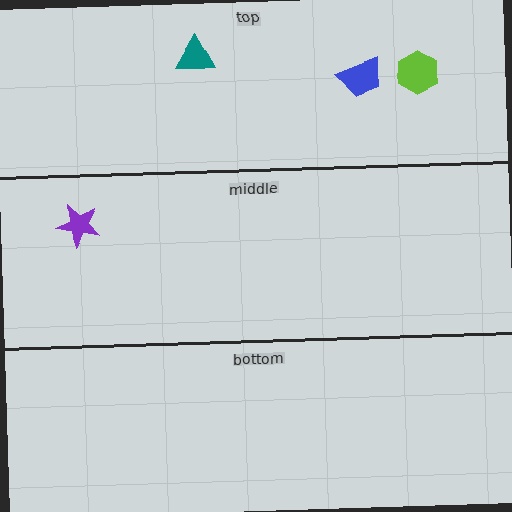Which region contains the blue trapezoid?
The top region.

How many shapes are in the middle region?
1.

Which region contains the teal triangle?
The top region.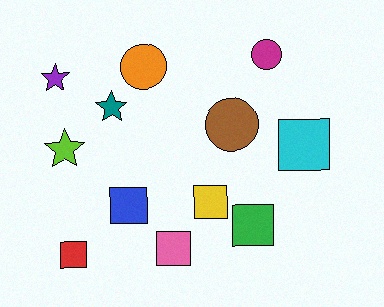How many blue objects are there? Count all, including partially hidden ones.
There is 1 blue object.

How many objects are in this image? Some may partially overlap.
There are 12 objects.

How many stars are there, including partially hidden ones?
There are 3 stars.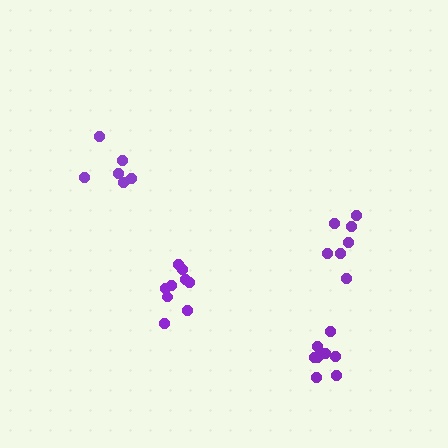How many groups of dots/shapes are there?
There are 4 groups.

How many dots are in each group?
Group 1: 8 dots, Group 2: 7 dots, Group 3: 9 dots, Group 4: 6 dots (30 total).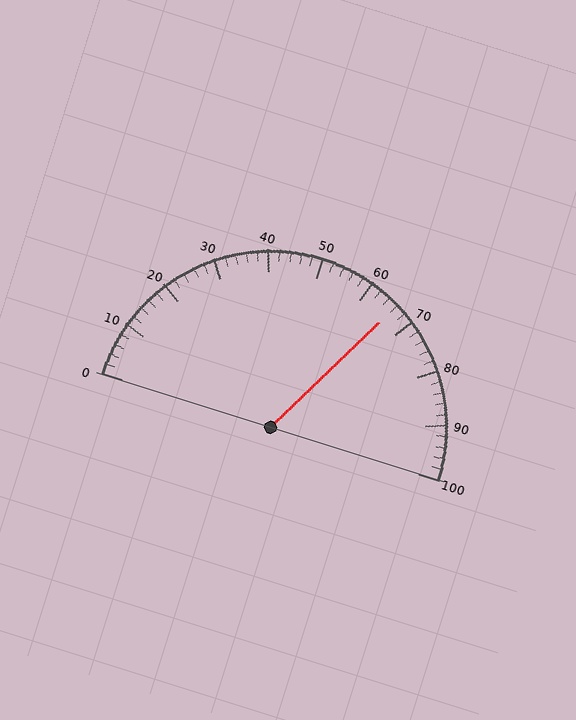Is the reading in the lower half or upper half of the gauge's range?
The reading is in the upper half of the range (0 to 100).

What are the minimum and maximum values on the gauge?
The gauge ranges from 0 to 100.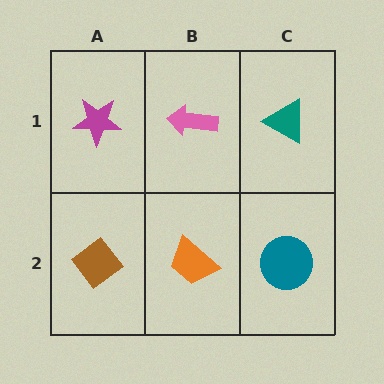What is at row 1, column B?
A pink arrow.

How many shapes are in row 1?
3 shapes.